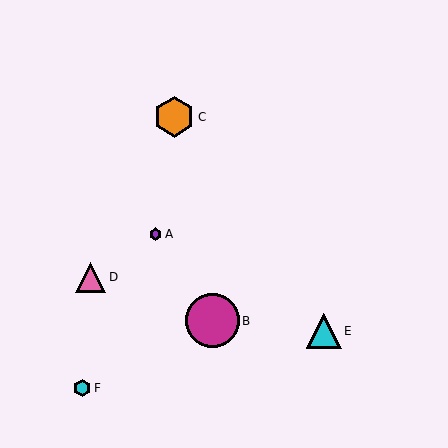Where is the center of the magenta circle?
The center of the magenta circle is at (212, 321).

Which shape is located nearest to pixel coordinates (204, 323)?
The magenta circle (labeled B) at (212, 321) is nearest to that location.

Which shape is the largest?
The magenta circle (labeled B) is the largest.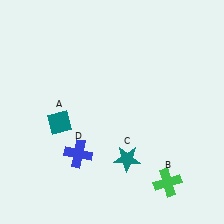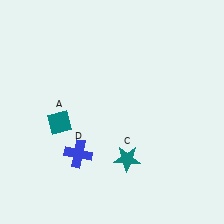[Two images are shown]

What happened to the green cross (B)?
The green cross (B) was removed in Image 2. It was in the bottom-right area of Image 1.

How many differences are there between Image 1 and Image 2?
There is 1 difference between the two images.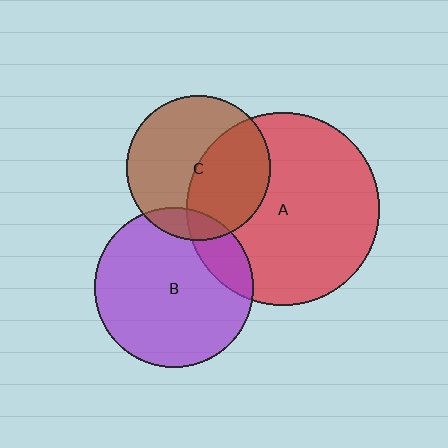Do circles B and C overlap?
Yes.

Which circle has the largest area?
Circle A (red).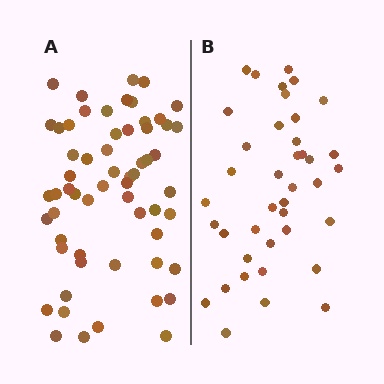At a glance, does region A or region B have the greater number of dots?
Region A (the left region) has more dots.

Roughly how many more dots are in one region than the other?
Region A has approximately 20 more dots than region B.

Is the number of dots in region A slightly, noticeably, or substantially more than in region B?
Region A has substantially more. The ratio is roughly 1.5 to 1.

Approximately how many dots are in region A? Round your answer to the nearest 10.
About 60 dots.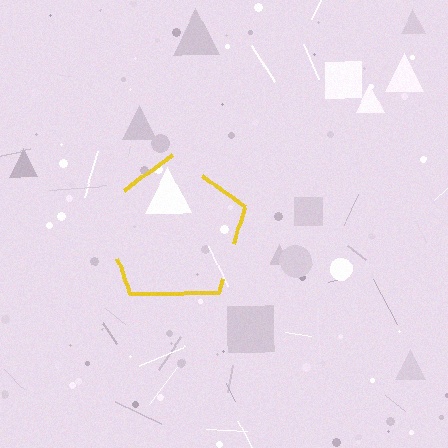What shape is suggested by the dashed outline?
The dashed outline suggests a pentagon.